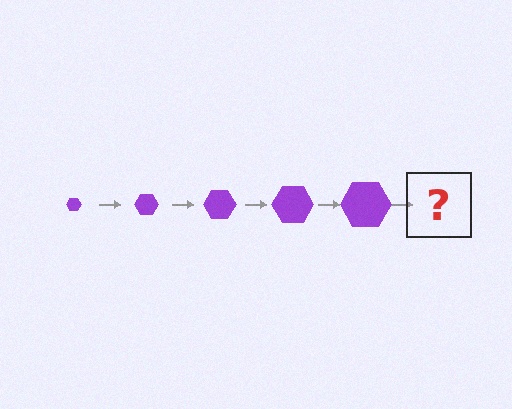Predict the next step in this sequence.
The next step is a purple hexagon, larger than the previous one.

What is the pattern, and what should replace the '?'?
The pattern is that the hexagon gets progressively larger each step. The '?' should be a purple hexagon, larger than the previous one.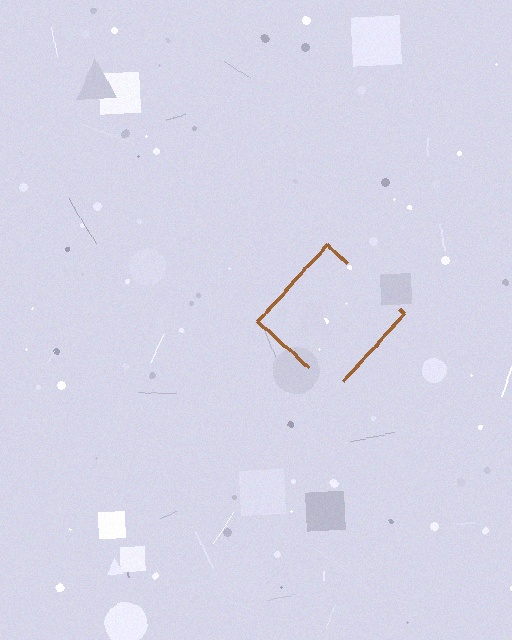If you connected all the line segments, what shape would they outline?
They would outline a diamond.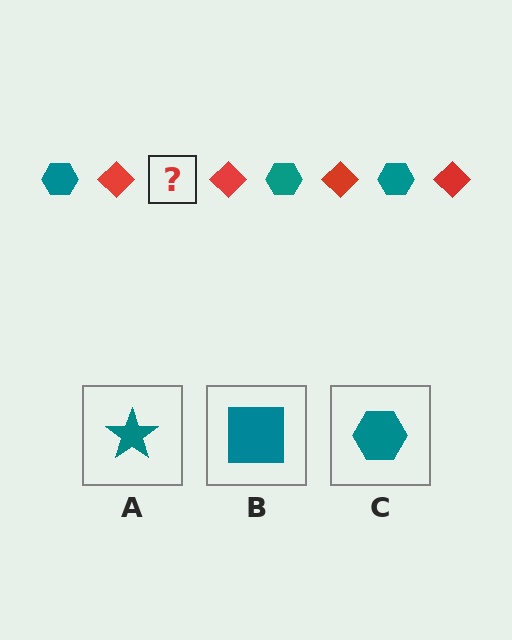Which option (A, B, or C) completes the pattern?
C.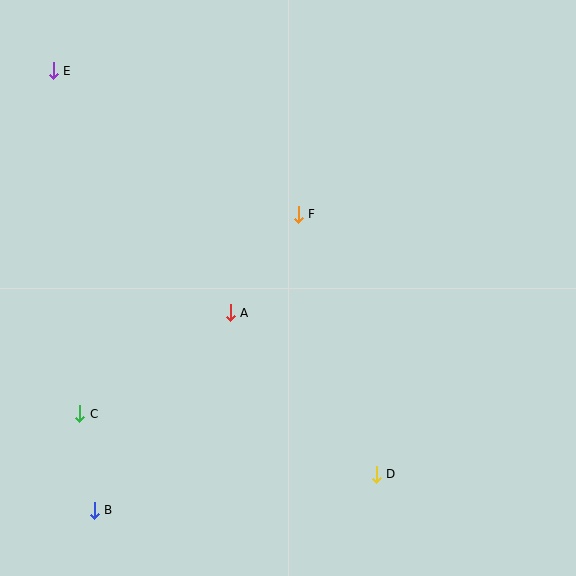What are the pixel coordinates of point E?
Point E is at (53, 71).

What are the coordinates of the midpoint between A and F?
The midpoint between A and F is at (264, 264).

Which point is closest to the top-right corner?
Point F is closest to the top-right corner.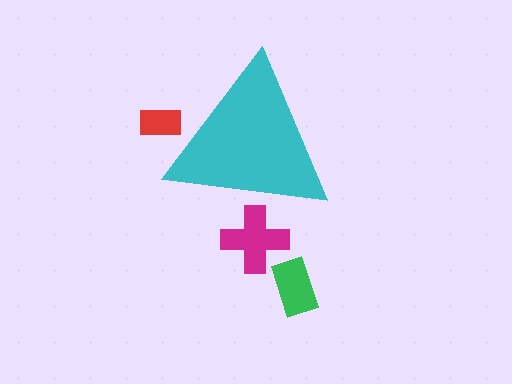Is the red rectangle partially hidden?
Yes, the red rectangle is partially hidden behind the cyan triangle.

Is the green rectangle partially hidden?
No, the green rectangle is fully visible.